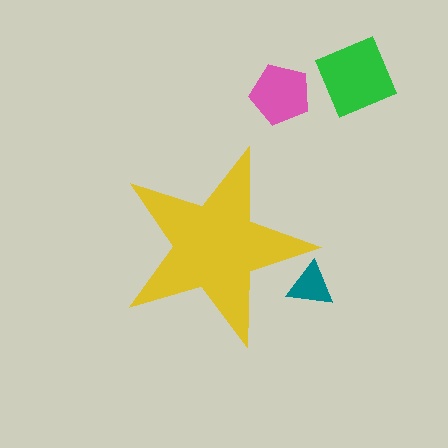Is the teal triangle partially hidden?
Yes, the teal triangle is partially hidden behind the yellow star.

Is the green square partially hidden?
No, the green square is fully visible.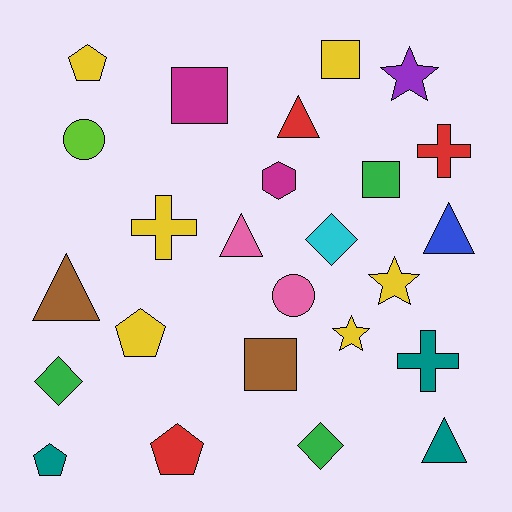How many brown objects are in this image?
There are 2 brown objects.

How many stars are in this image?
There are 3 stars.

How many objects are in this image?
There are 25 objects.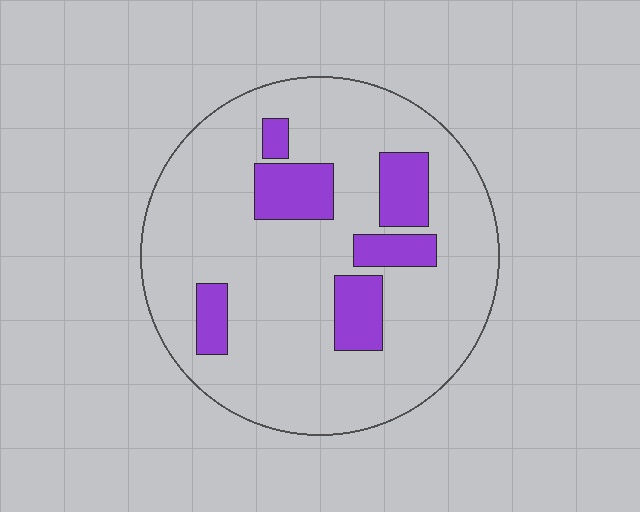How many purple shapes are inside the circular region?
6.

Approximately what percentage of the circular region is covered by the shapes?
Approximately 20%.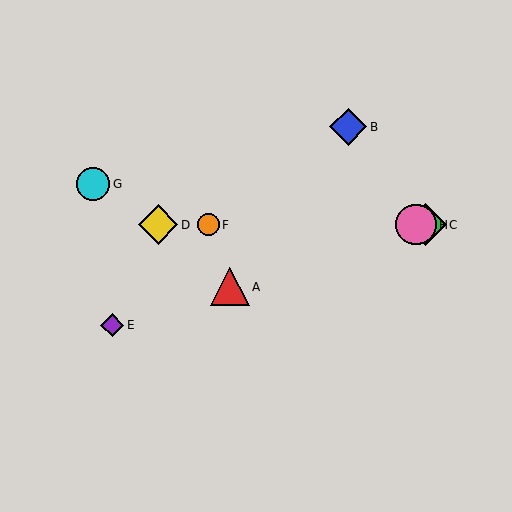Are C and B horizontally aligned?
No, C is at y≈225 and B is at y≈127.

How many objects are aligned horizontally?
4 objects (C, D, F, H) are aligned horizontally.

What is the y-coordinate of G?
Object G is at y≈184.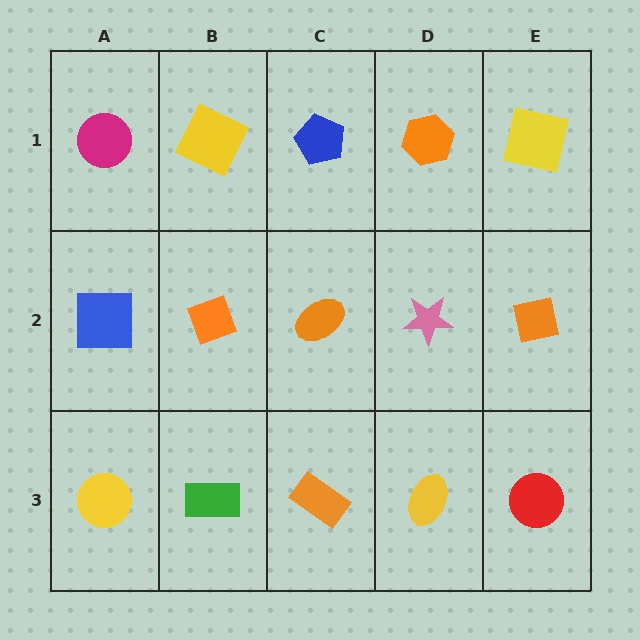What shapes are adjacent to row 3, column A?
A blue square (row 2, column A), a green rectangle (row 3, column B).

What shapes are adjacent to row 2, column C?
A blue pentagon (row 1, column C), an orange rectangle (row 3, column C), an orange diamond (row 2, column B), a pink star (row 2, column D).